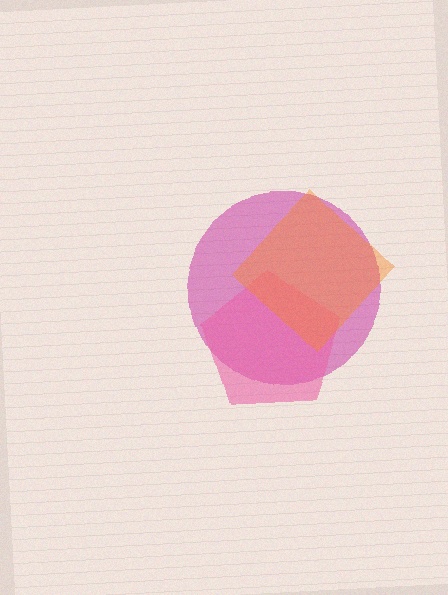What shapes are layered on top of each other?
The layered shapes are: a magenta circle, a pink pentagon, an orange diamond.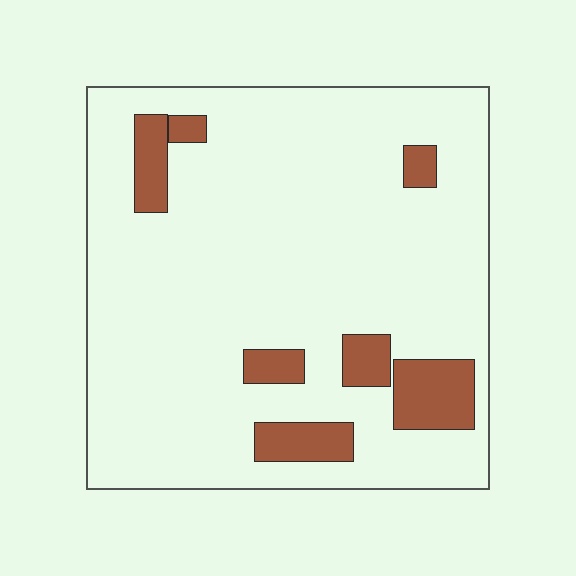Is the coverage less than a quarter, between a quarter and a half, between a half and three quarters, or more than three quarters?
Less than a quarter.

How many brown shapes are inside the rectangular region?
7.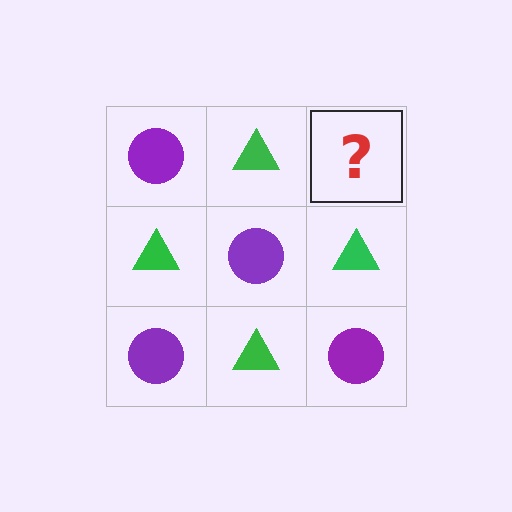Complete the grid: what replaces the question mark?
The question mark should be replaced with a purple circle.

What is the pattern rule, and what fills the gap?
The rule is that it alternates purple circle and green triangle in a checkerboard pattern. The gap should be filled with a purple circle.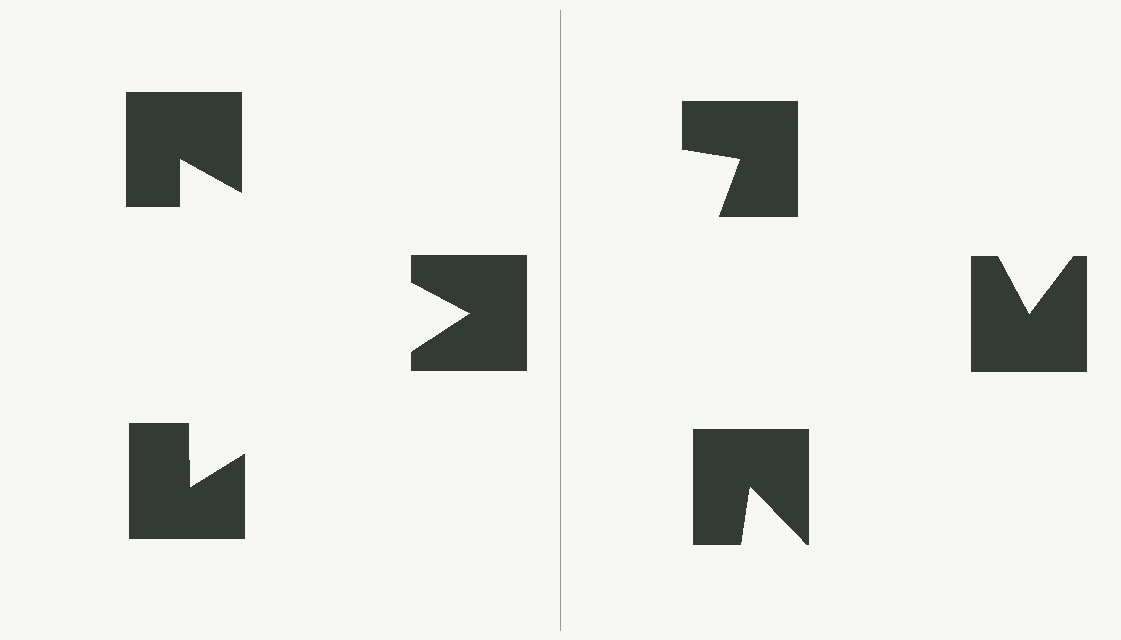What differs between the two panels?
The notched squares are positioned identically on both sides; only the wedge orientations differ. On the left they align to a triangle; on the right they are misaligned.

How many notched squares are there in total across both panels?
6 — 3 on each side.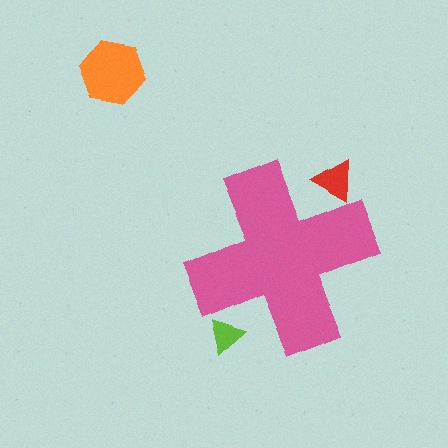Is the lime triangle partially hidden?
Yes, the lime triangle is partially hidden behind the pink cross.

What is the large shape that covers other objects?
A pink cross.